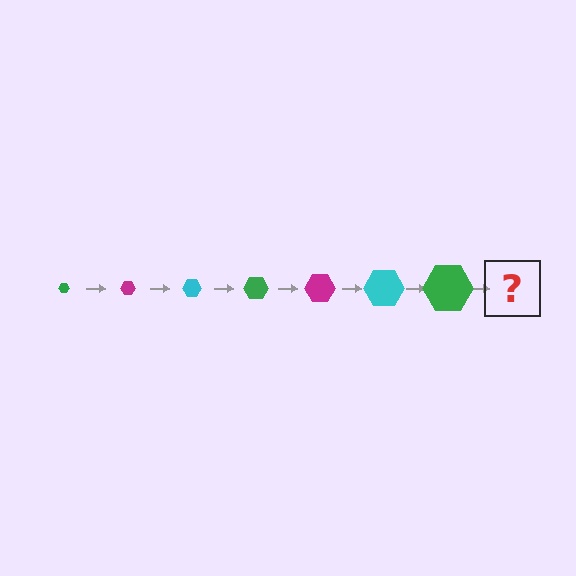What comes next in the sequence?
The next element should be a magenta hexagon, larger than the previous one.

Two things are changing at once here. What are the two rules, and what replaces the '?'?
The two rules are that the hexagon grows larger each step and the color cycles through green, magenta, and cyan. The '?' should be a magenta hexagon, larger than the previous one.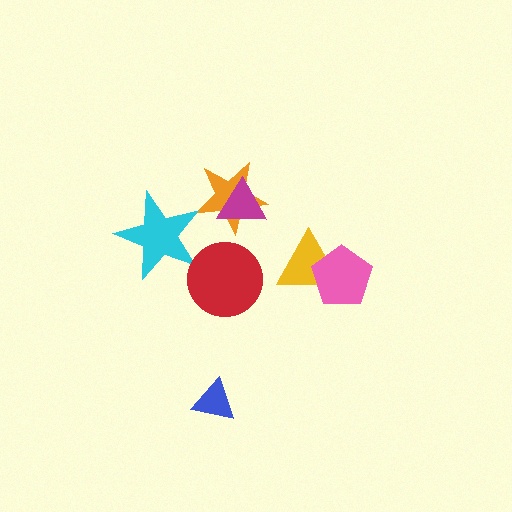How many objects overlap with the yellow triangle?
1 object overlaps with the yellow triangle.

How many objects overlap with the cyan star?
0 objects overlap with the cyan star.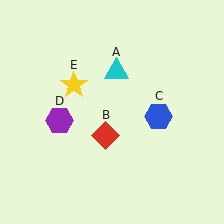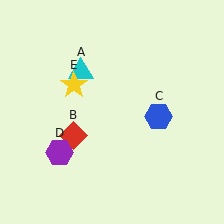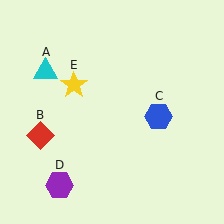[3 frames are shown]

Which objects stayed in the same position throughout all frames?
Blue hexagon (object C) and yellow star (object E) remained stationary.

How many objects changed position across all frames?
3 objects changed position: cyan triangle (object A), red diamond (object B), purple hexagon (object D).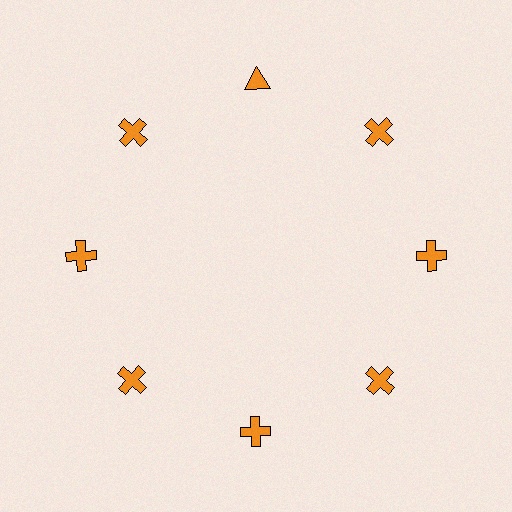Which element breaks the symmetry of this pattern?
The orange triangle at roughly the 12 o'clock position breaks the symmetry. All other shapes are orange crosses.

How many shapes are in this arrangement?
There are 8 shapes arranged in a ring pattern.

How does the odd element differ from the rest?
It has a different shape: triangle instead of cross.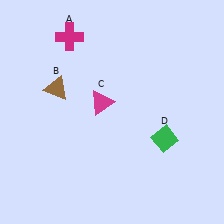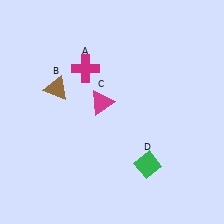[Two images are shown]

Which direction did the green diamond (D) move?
The green diamond (D) moved down.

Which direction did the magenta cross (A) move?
The magenta cross (A) moved down.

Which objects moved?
The objects that moved are: the magenta cross (A), the green diamond (D).